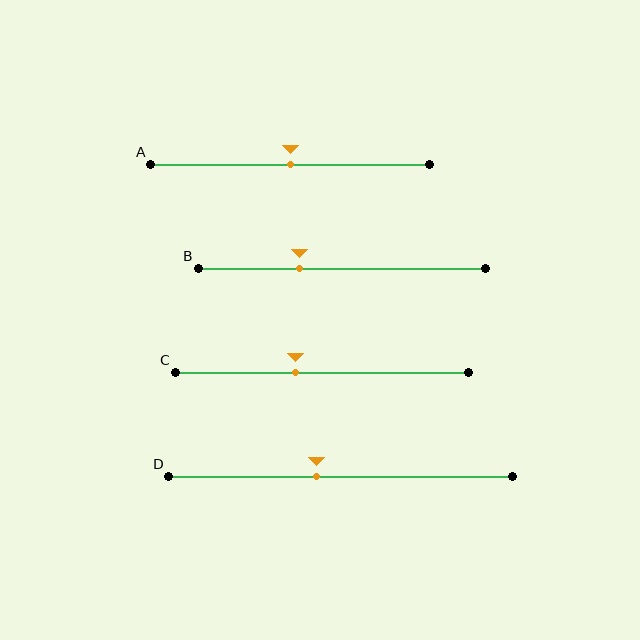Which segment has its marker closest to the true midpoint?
Segment A has its marker closest to the true midpoint.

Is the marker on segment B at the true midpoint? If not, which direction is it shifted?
No, the marker on segment B is shifted to the left by about 15% of the segment length.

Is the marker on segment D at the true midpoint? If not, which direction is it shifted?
No, the marker on segment D is shifted to the left by about 7% of the segment length.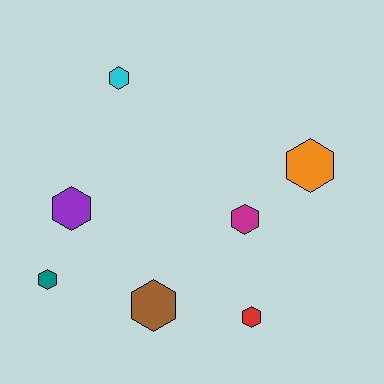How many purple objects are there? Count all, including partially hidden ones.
There is 1 purple object.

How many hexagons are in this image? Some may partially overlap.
There are 7 hexagons.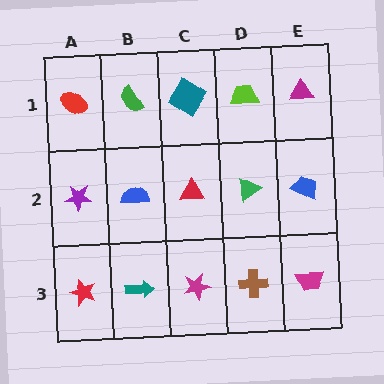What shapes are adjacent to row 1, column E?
A blue trapezoid (row 2, column E), a lime trapezoid (row 1, column D).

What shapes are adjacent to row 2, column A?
A red ellipse (row 1, column A), a red star (row 3, column A), a blue semicircle (row 2, column B).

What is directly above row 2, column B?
A green semicircle.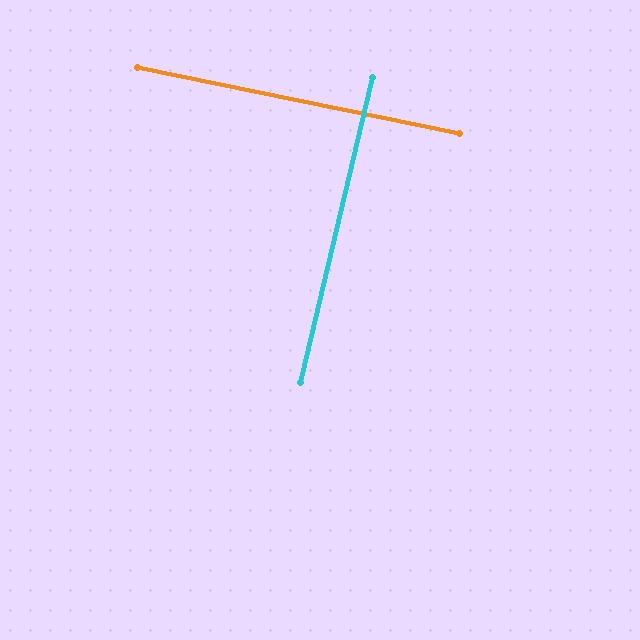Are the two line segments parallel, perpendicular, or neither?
Perpendicular — they meet at approximately 88°.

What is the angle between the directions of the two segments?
Approximately 88 degrees.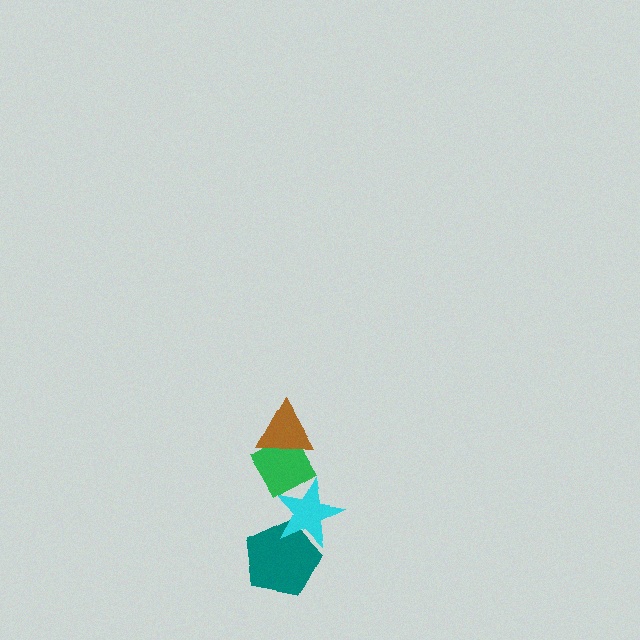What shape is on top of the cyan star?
The green diamond is on top of the cyan star.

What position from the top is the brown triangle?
The brown triangle is 1st from the top.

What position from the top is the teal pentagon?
The teal pentagon is 4th from the top.